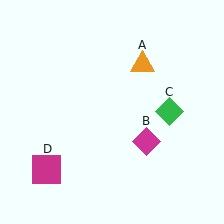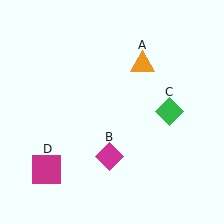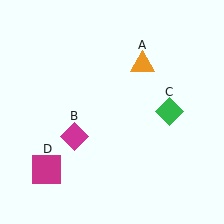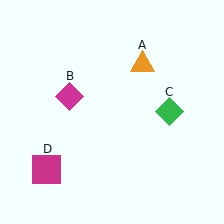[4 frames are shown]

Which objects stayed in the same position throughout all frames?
Orange triangle (object A) and green diamond (object C) and magenta square (object D) remained stationary.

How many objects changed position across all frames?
1 object changed position: magenta diamond (object B).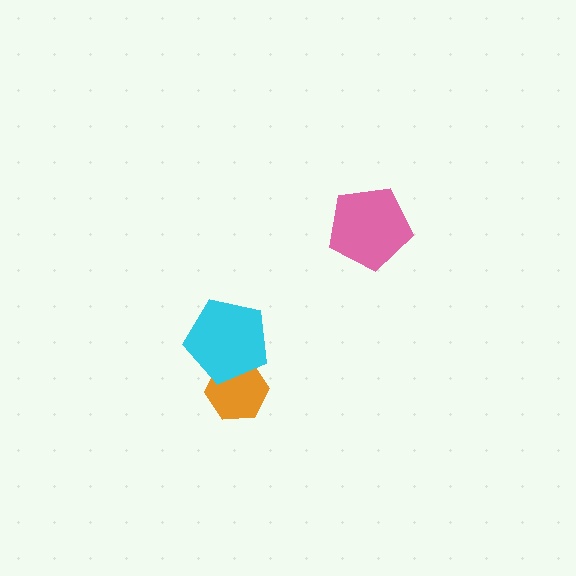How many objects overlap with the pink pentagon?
0 objects overlap with the pink pentagon.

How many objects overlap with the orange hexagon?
1 object overlaps with the orange hexagon.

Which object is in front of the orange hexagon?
The cyan pentagon is in front of the orange hexagon.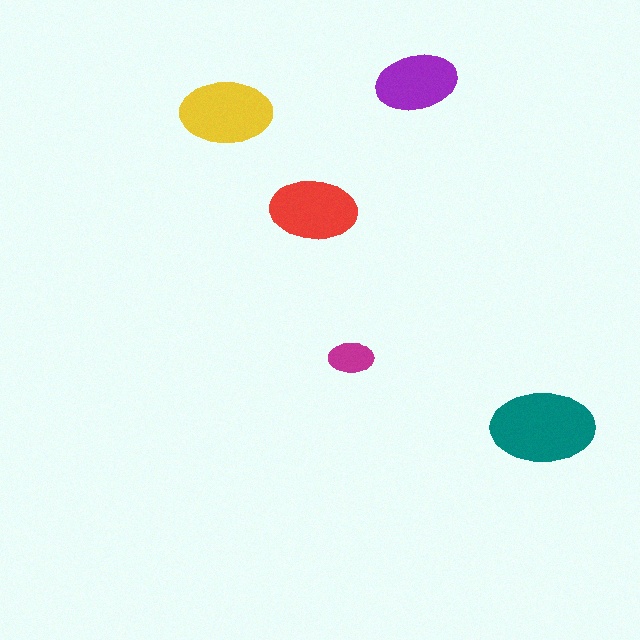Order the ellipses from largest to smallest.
the teal one, the yellow one, the red one, the purple one, the magenta one.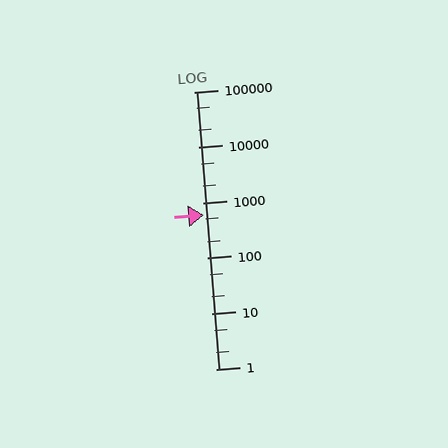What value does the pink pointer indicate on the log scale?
The pointer indicates approximately 590.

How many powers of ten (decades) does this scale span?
The scale spans 5 decades, from 1 to 100000.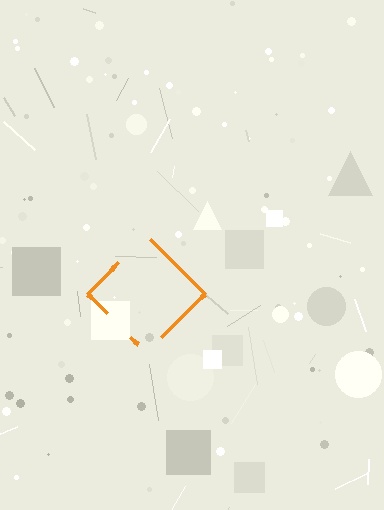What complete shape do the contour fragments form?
The contour fragments form a diamond.